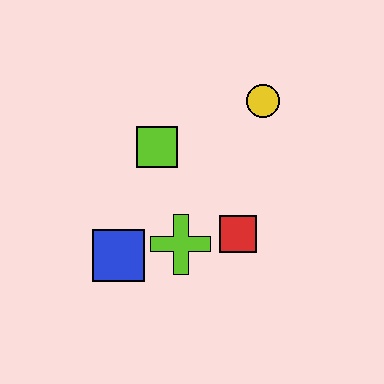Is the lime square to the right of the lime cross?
No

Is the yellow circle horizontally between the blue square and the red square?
No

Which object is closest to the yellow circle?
The lime square is closest to the yellow circle.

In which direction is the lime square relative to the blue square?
The lime square is above the blue square.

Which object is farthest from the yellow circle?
The blue square is farthest from the yellow circle.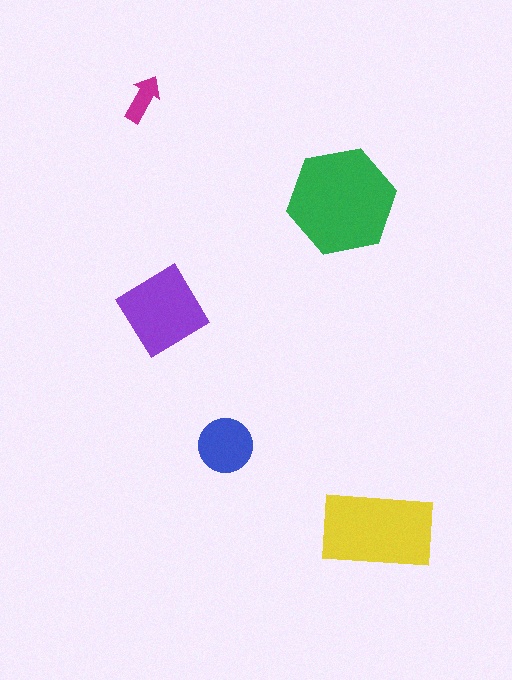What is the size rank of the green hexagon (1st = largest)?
1st.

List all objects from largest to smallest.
The green hexagon, the yellow rectangle, the purple diamond, the blue circle, the magenta arrow.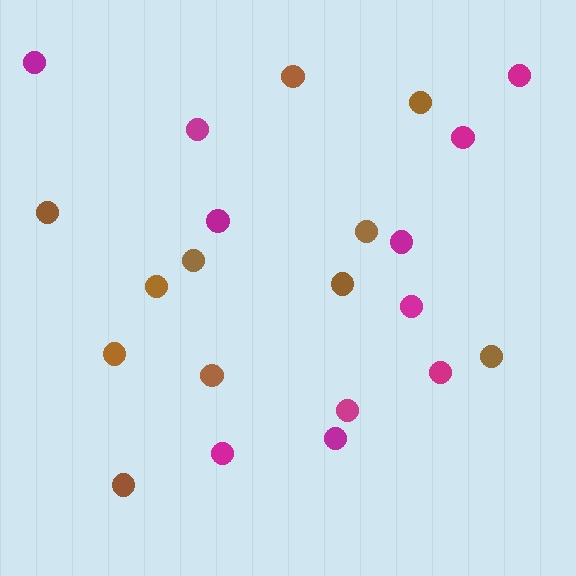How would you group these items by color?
There are 2 groups: one group of brown circles (11) and one group of magenta circles (11).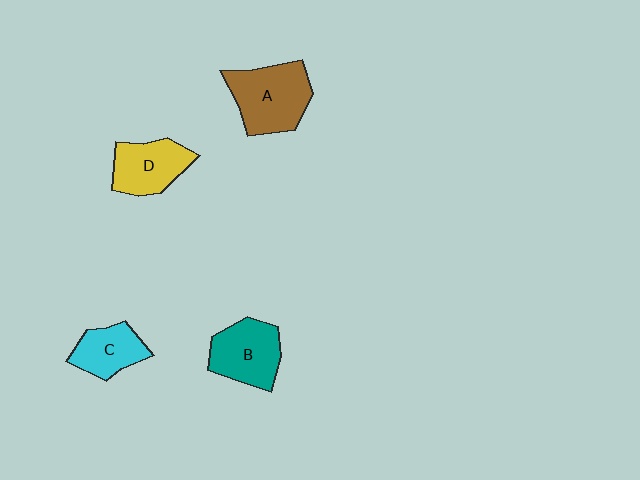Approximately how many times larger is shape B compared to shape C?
Approximately 1.3 times.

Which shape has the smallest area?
Shape C (cyan).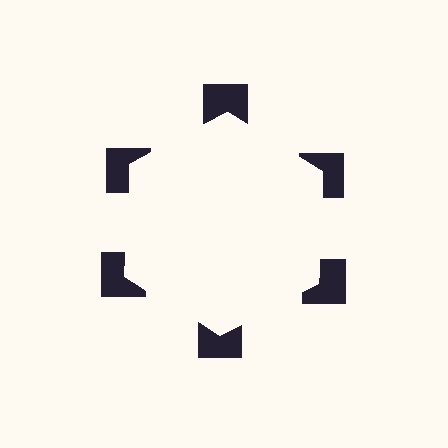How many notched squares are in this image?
There are 6 — one at each vertex of the illusory hexagon.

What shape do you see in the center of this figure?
An illusory hexagon — its edges are inferred from the aligned wedge cuts in the notched squares, not physically drawn.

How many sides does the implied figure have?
6 sides.